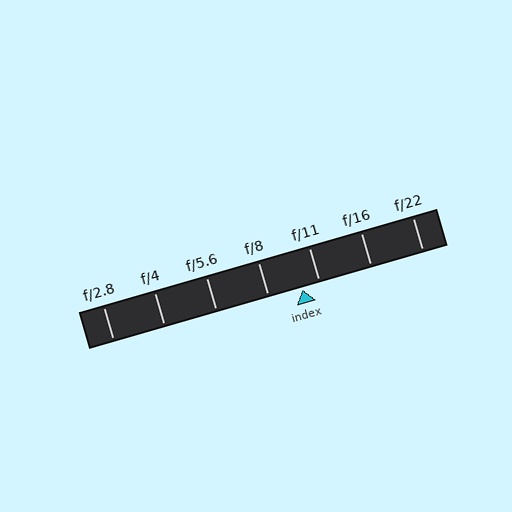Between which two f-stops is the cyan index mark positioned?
The index mark is between f/8 and f/11.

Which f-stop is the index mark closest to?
The index mark is closest to f/11.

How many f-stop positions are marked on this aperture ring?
There are 7 f-stop positions marked.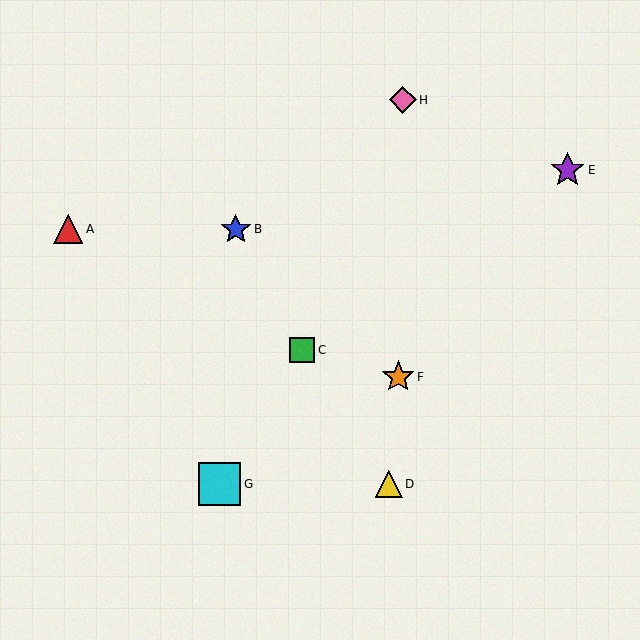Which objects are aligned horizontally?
Objects A, B are aligned horizontally.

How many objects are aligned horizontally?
2 objects (A, B) are aligned horizontally.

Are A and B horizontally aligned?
Yes, both are at y≈229.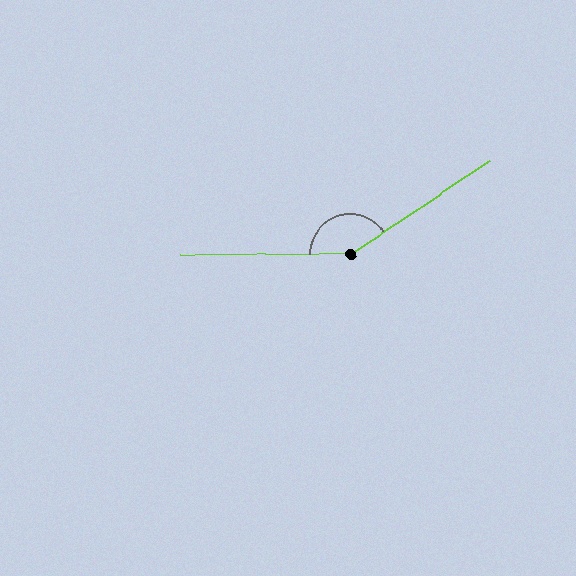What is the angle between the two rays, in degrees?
Approximately 146 degrees.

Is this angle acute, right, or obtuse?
It is obtuse.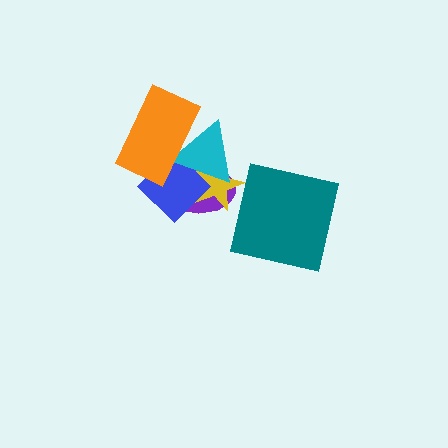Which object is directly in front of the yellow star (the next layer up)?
The blue diamond is directly in front of the yellow star.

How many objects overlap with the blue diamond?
4 objects overlap with the blue diamond.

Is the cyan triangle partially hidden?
Yes, it is partially covered by another shape.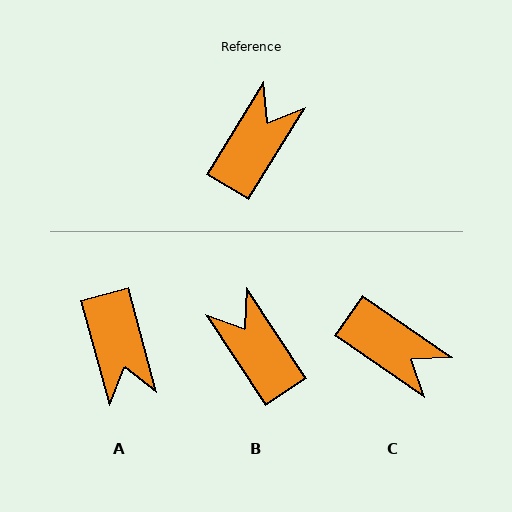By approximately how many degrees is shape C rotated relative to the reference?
Approximately 93 degrees clockwise.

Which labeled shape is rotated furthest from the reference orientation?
A, about 133 degrees away.